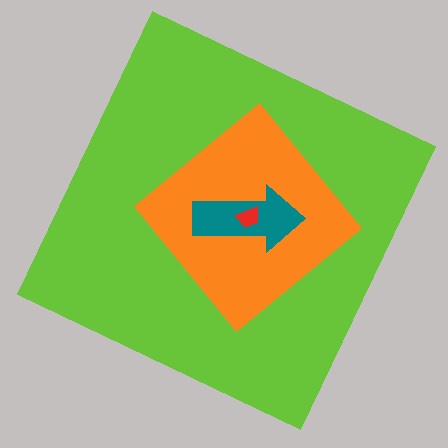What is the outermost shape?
The lime square.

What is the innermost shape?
The red trapezoid.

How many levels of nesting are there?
4.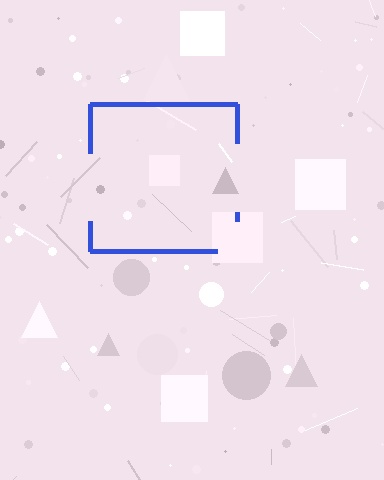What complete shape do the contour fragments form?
The contour fragments form a square.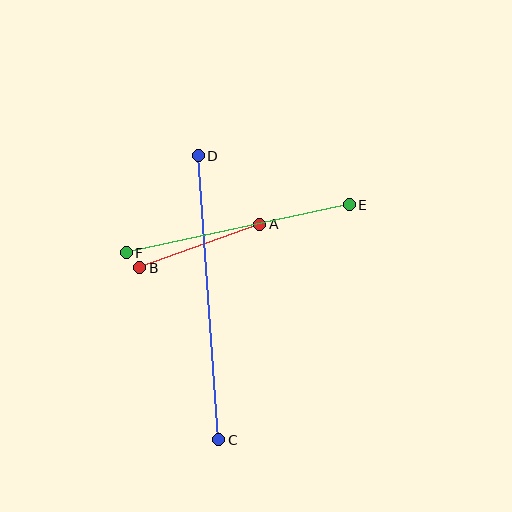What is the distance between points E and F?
The distance is approximately 228 pixels.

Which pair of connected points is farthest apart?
Points C and D are farthest apart.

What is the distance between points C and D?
The distance is approximately 284 pixels.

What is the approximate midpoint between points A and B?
The midpoint is at approximately (200, 246) pixels.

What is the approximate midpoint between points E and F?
The midpoint is at approximately (238, 229) pixels.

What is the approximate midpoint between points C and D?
The midpoint is at approximately (208, 298) pixels.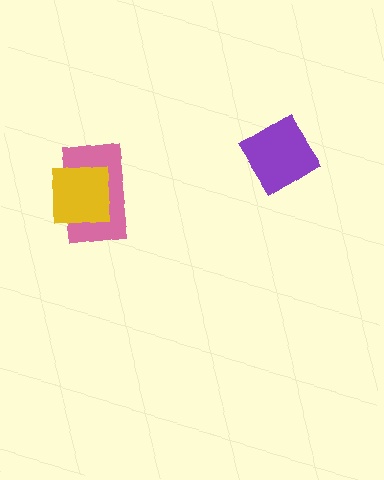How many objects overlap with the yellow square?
1 object overlaps with the yellow square.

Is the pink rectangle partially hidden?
Yes, it is partially covered by another shape.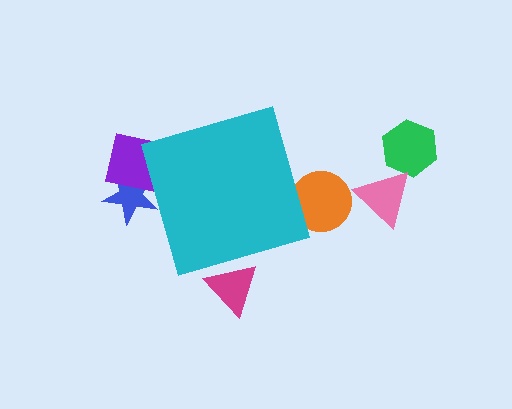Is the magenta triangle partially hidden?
Yes, the magenta triangle is partially hidden behind the cyan diamond.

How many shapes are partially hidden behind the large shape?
4 shapes are partially hidden.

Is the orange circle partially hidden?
Yes, the orange circle is partially hidden behind the cyan diamond.